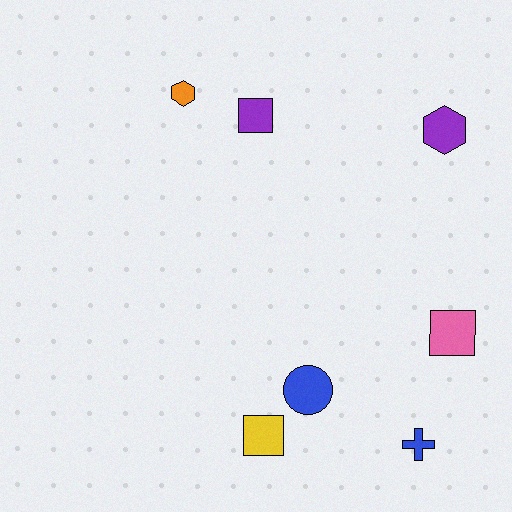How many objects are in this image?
There are 7 objects.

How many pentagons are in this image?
There are no pentagons.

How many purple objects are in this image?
There are 2 purple objects.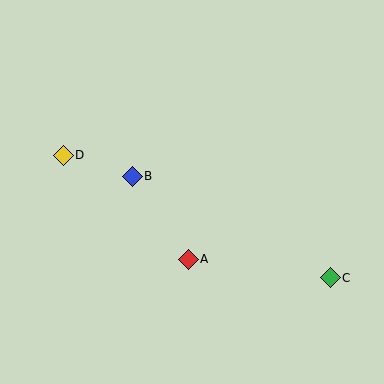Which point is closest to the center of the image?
Point B at (132, 176) is closest to the center.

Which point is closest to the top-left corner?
Point D is closest to the top-left corner.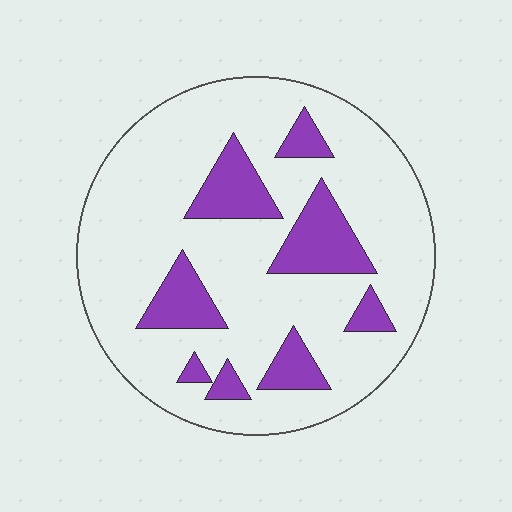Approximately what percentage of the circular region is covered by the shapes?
Approximately 20%.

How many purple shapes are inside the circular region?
8.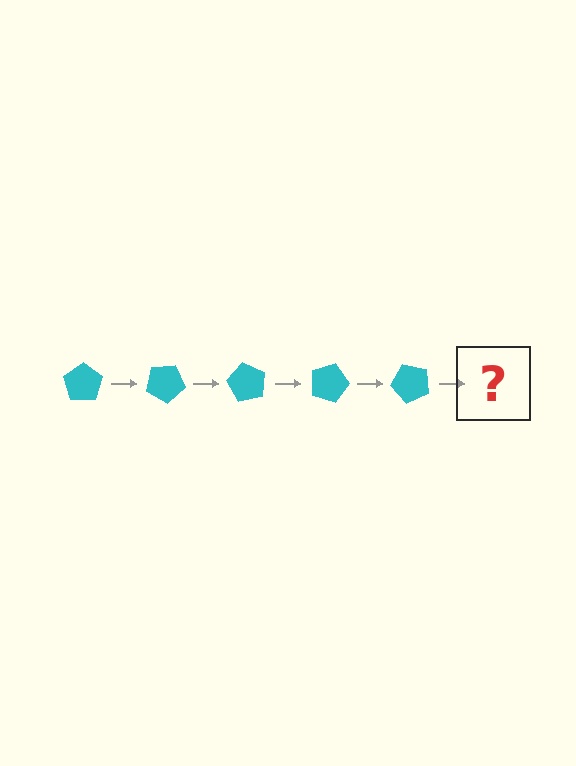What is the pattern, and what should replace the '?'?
The pattern is that the pentagon rotates 30 degrees each step. The '?' should be a cyan pentagon rotated 150 degrees.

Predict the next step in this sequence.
The next step is a cyan pentagon rotated 150 degrees.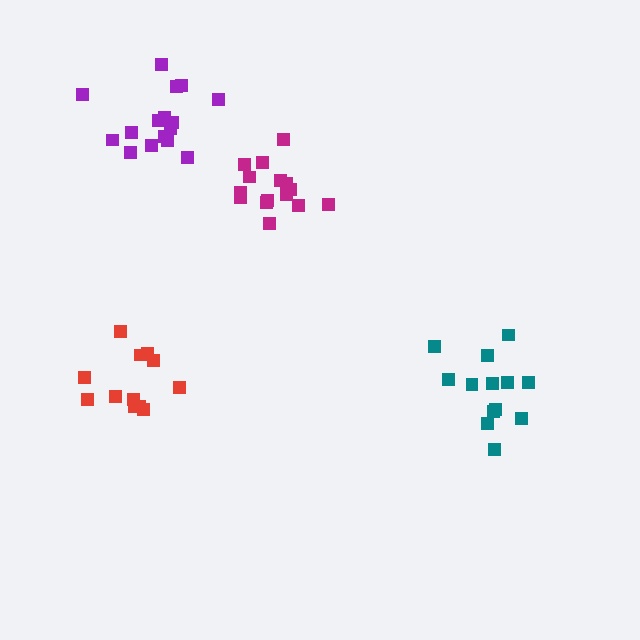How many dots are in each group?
Group 1: 16 dots, Group 2: 12 dots, Group 3: 13 dots, Group 4: 15 dots (56 total).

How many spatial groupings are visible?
There are 4 spatial groupings.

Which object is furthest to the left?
The red cluster is leftmost.